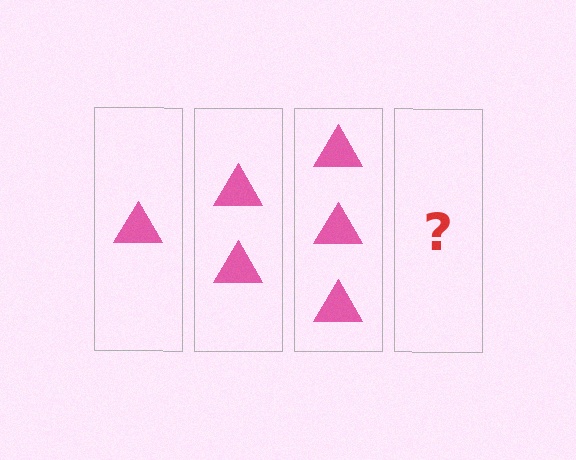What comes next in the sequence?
The next element should be 4 triangles.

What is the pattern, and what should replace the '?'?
The pattern is that each step adds one more triangle. The '?' should be 4 triangles.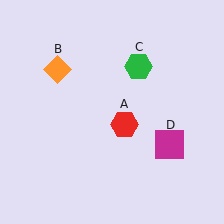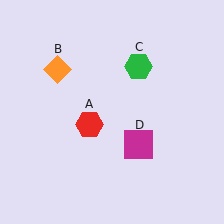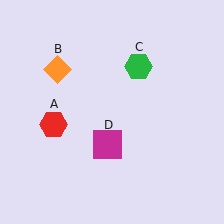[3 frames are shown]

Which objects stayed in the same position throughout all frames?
Orange diamond (object B) and green hexagon (object C) remained stationary.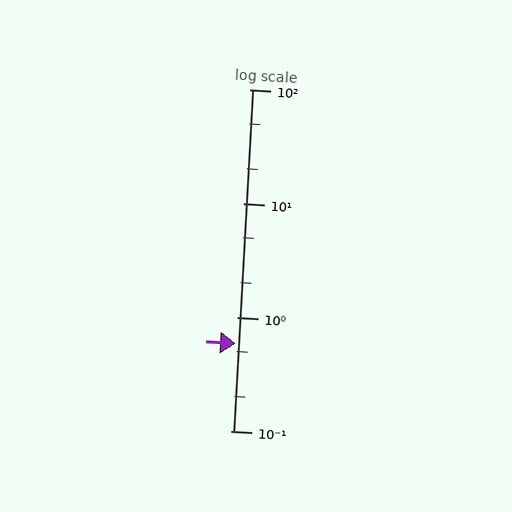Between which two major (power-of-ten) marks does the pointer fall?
The pointer is between 0.1 and 1.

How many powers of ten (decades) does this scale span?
The scale spans 3 decades, from 0.1 to 100.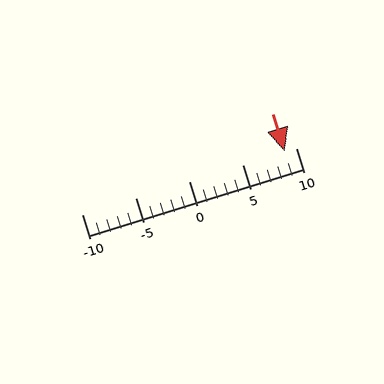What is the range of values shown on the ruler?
The ruler shows values from -10 to 10.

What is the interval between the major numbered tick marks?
The major tick marks are spaced 5 units apart.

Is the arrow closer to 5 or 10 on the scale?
The arrow is closer to 10.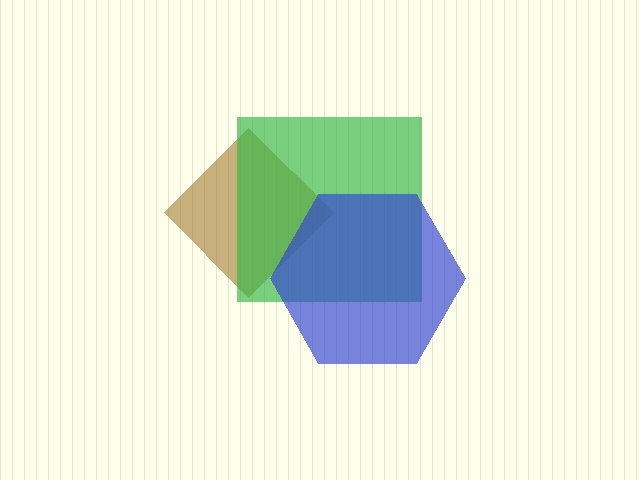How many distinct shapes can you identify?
There are 3 distinct shapes: a brown diamond, a green square, a blue hexagon.